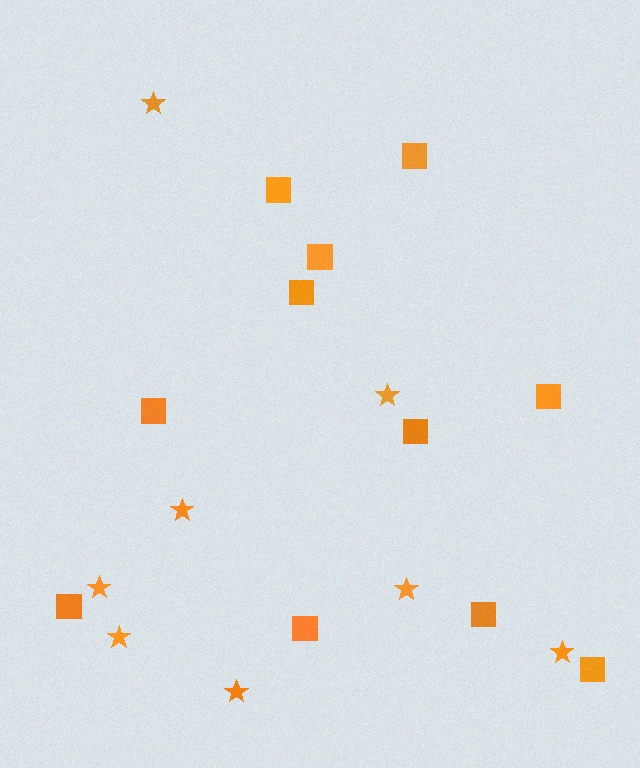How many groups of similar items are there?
There are 2 groups: one group of squares (11) and one group of stars (8).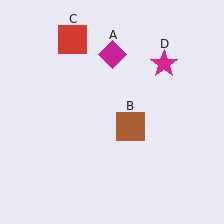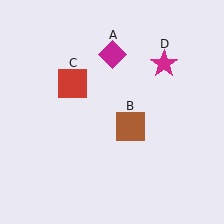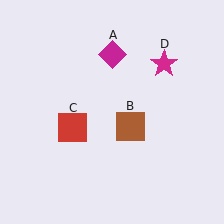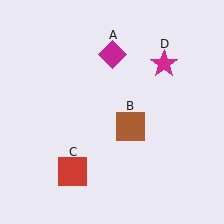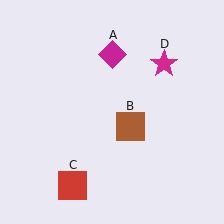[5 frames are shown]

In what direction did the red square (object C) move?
The red square (object C) moved down.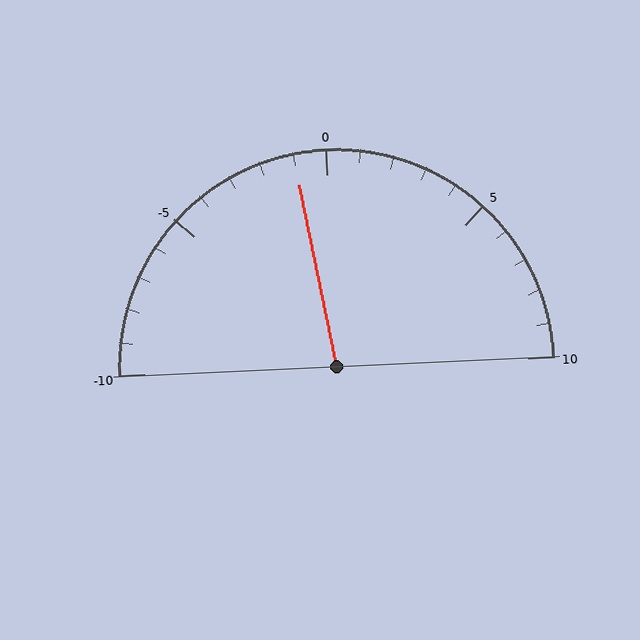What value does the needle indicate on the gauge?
The needle indicates approximately -1.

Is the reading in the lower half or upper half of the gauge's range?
The reading is in the lower half of the range (-10 to 10).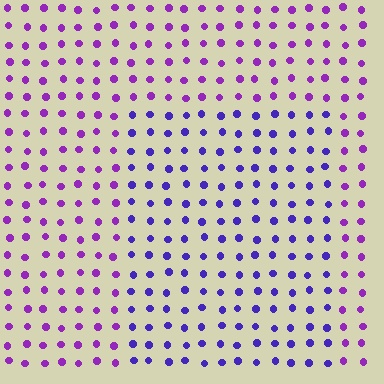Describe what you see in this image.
The image is filled with small purple elements in a uniform arrangement. A rectangle-shaped region is visible where the elements are tinted to a slightly different hue, forming a subtle color boundary.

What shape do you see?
I see a rectangle.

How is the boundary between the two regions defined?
The boundary is defined purely by a slight shift in hue (about 33 degrees). Spacing, size, and orientation are identical on both sides.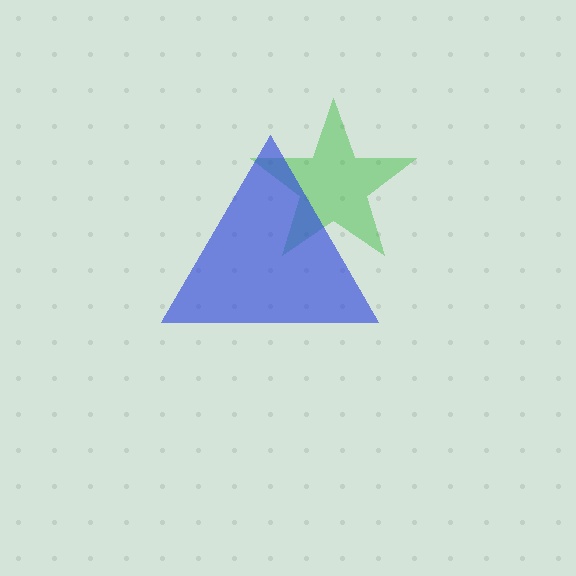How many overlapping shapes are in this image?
There are 2 overlapping shapes in the image.